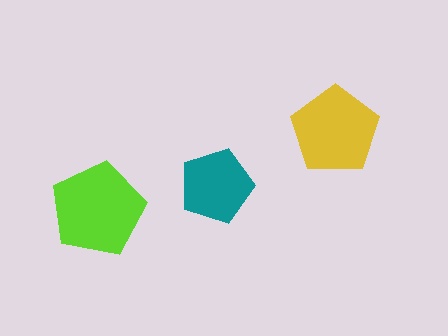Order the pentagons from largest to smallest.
the lime one, the yellow one, the teal one.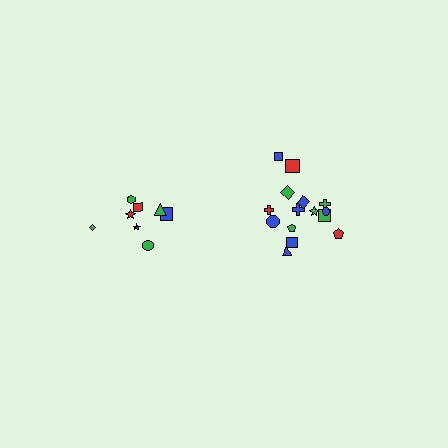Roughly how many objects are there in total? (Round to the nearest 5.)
Roughly 25 objects in total.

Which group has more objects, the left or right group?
The right group.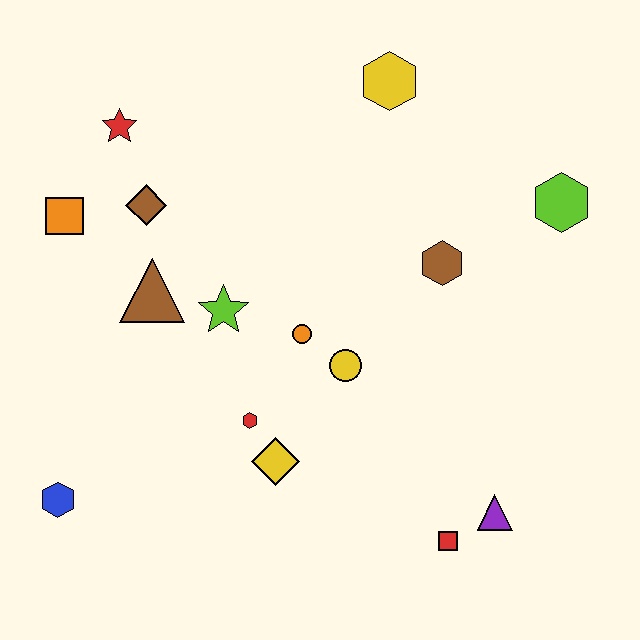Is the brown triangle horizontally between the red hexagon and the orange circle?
No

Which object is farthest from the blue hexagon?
The lime hexagon is farthest from the blue hexagon.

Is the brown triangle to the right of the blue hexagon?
Yes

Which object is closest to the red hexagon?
The yellow diamond is closest to the red hexagon.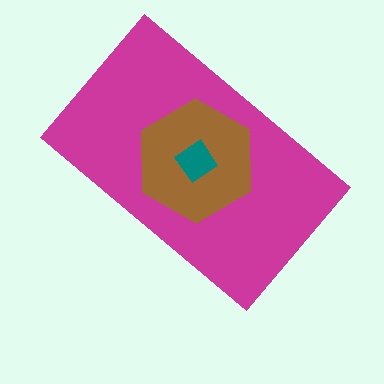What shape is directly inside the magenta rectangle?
The brown hexagon.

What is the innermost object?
The teal diamond.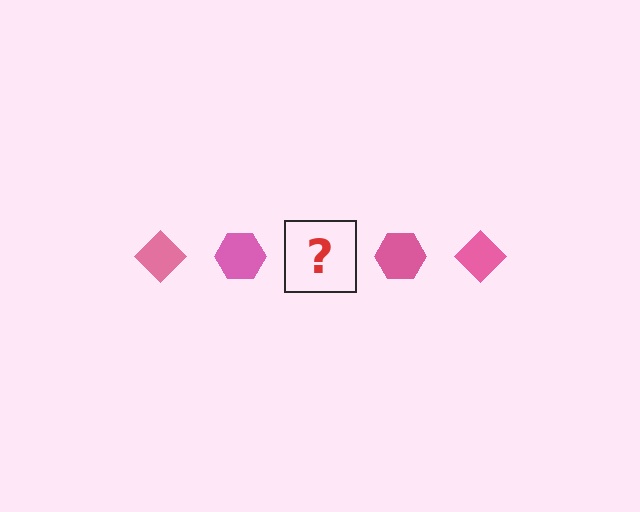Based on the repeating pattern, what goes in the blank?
The blank should be a pink diamond.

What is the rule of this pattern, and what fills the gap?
The rule is that the pattern cycles through diamond, hexagon shapes in pink. The gap should be filled with a pink diamond.